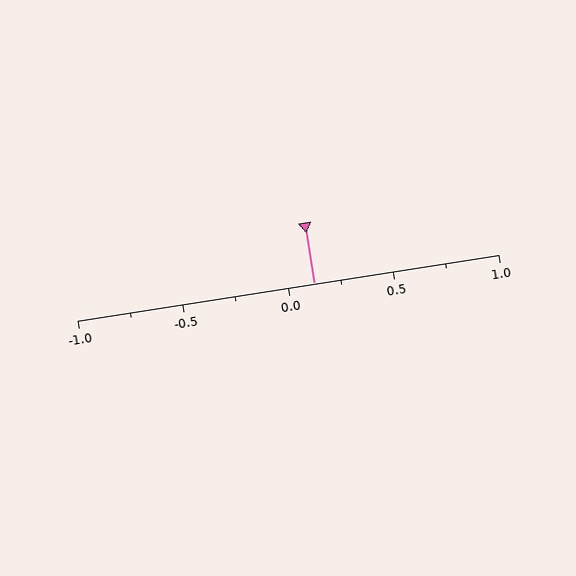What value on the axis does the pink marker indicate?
The marker indicates approximately 0.12.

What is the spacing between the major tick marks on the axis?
The major ticks are spaced 0.5 apart.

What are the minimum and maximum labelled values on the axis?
The axis runs from -1.0 to 1.0.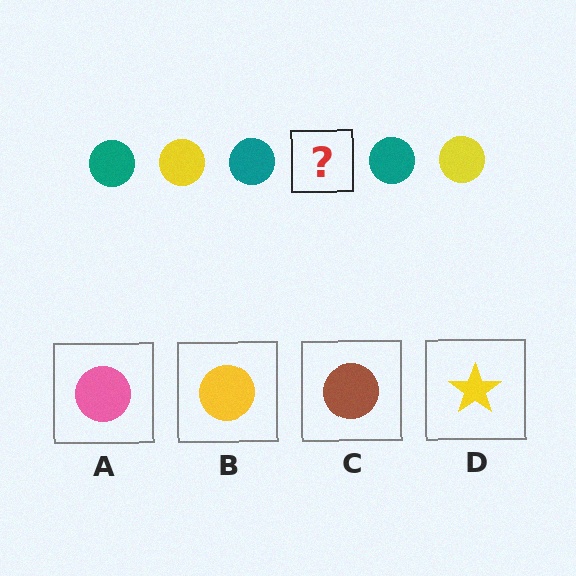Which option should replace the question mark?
Option B.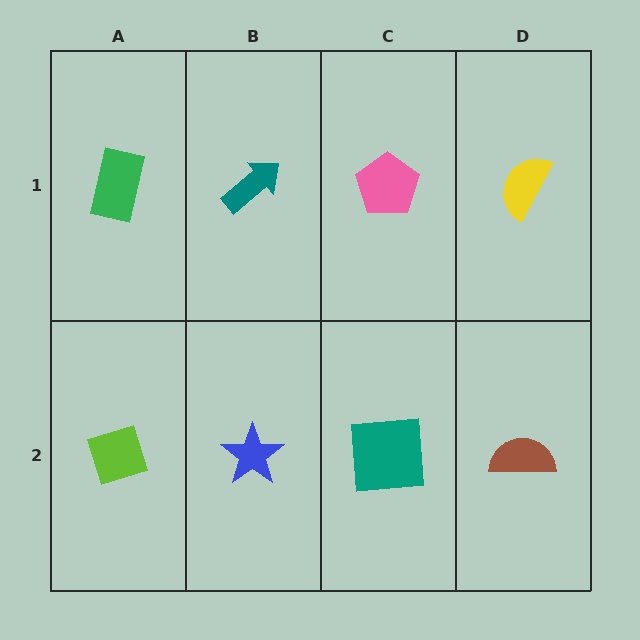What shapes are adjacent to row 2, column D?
A yellow semicircle (row 1, column D), a teal square (row 2, column C).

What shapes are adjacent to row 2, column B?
A teal arrow (row 1, column B), a lime diamond (row 2, column A), a teal square (row 2, column C).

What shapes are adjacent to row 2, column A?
A green rectangle (row 1, column A), a blue star (row 2, column B).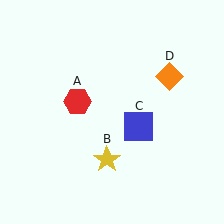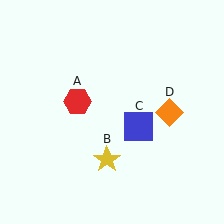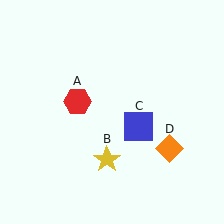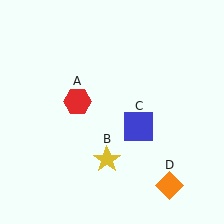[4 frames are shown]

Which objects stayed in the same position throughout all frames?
Red hexagon (object A) and yellow star (object B) and blue square (object C) remained stationary.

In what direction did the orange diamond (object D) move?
The orange diamond (object D) moved down.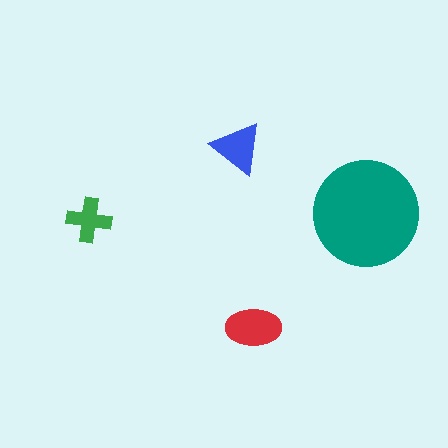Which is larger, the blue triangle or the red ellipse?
The red ellipse.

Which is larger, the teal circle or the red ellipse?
The teal circle.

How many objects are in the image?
There are 4 objects in the image.